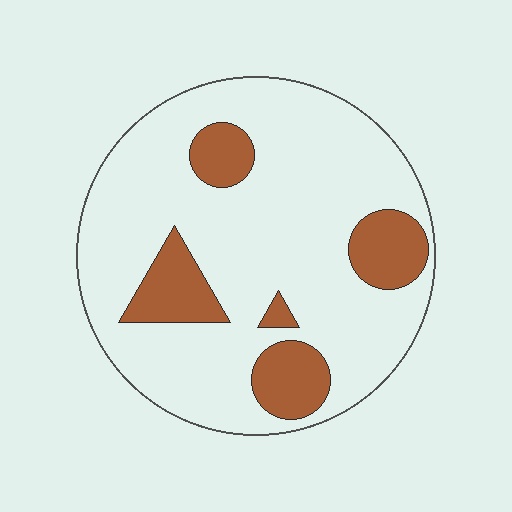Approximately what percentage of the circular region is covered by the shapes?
Approximately 20%.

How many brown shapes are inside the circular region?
5.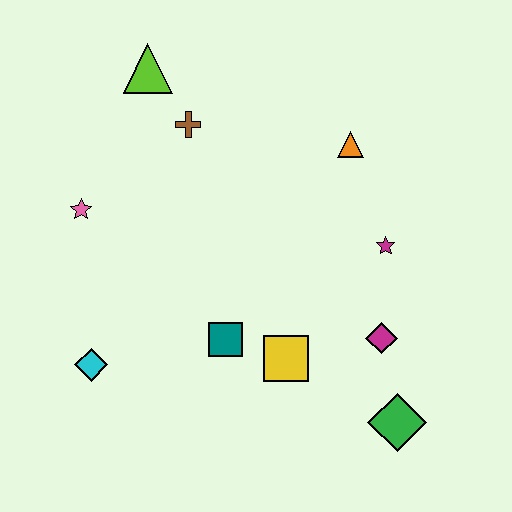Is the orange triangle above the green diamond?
Yes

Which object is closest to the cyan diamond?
The teal square is closest to the cyan diamond.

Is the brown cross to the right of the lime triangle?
Yes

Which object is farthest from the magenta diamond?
The lime triangle is farthest from the magenta diamond.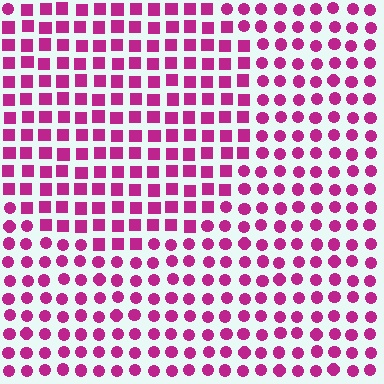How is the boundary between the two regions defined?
The boundary is defined by a change in element shape: squares inside vs. circles outside. All elements share the same color and spacing.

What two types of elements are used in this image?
The image uses squares inside the circle region and circles outside it.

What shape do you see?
I see a circle.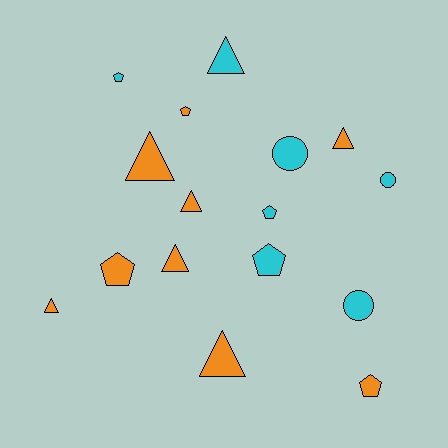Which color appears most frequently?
Orange, with 9 objects.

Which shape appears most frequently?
Triangle, with 7 objects.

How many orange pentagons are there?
There are 3 orange pentagons.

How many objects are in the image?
There are 16 objects.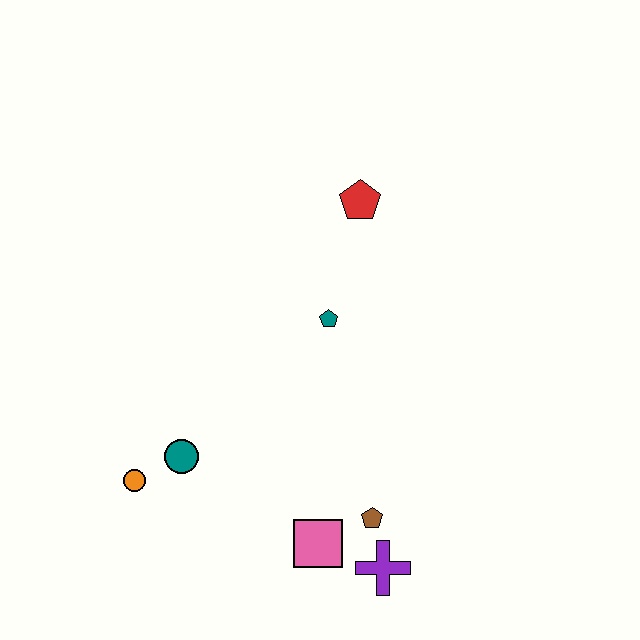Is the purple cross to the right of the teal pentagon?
Yes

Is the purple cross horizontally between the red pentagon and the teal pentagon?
No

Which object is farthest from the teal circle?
The red pentagon is farthest from the teal circle.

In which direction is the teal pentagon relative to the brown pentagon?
The teal pentagon is above the brown pentagon.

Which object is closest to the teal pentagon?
The red pentagon is closest to the teal pentagon.